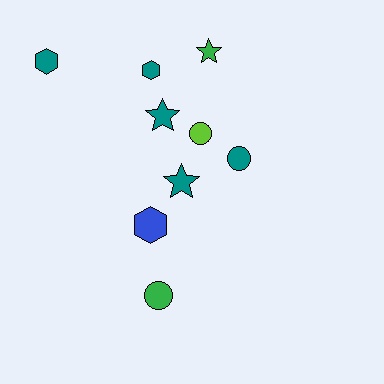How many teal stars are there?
There are 2 teal stars.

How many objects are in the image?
There are 9 objects.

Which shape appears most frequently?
Star, with 3 objects.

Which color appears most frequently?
Teal, with 5 objects.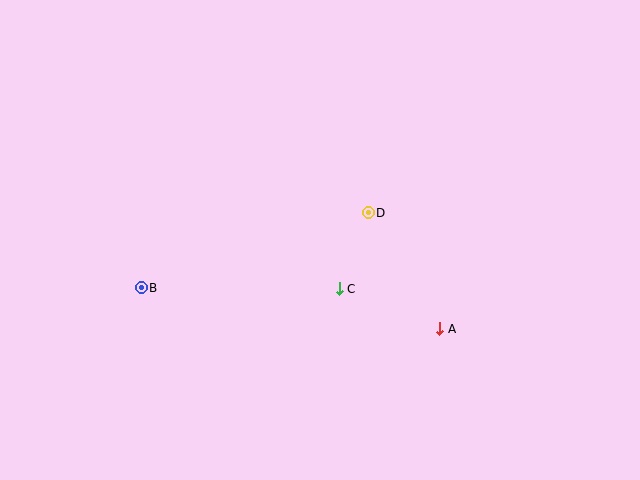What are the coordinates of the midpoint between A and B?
The midpoint between A and B is at (290, 308).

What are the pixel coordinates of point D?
Point D is at (368, 213).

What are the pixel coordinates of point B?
Point B is at (141, 288).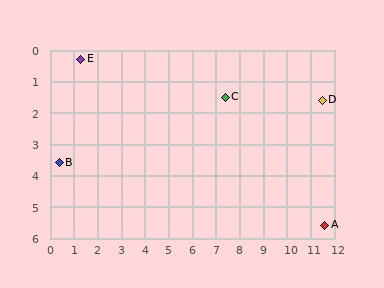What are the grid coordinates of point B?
Point B is at approximately (0.4, 3.6).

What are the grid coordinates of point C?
Point C is at approximately (7.4, 1.5).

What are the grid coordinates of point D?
Point D is at approximately (11.5, 1.6).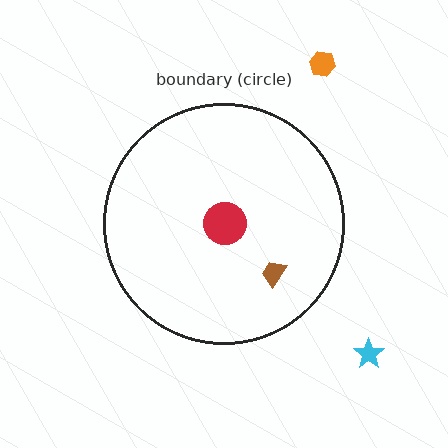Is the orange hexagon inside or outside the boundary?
Outside.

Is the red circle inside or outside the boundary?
Inside.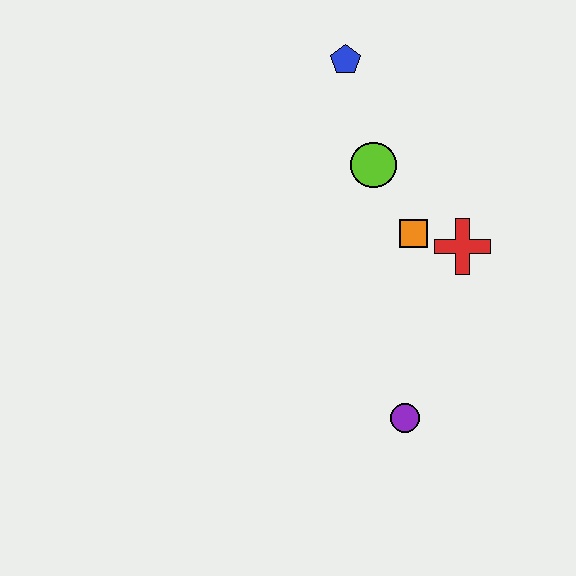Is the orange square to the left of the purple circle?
No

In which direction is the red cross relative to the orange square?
The red cross is to the right of the orange square.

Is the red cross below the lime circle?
Yes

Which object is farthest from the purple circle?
The blue pentagon is farthest from the purple circle.